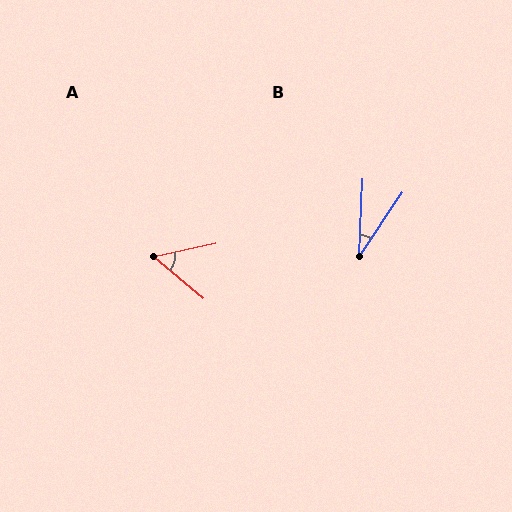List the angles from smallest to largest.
B (31°), A (52°).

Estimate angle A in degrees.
Approximately 52 degrees.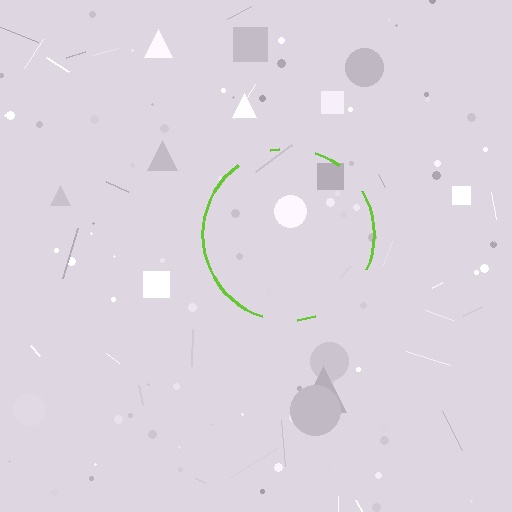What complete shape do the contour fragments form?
The contour fragments form a circle.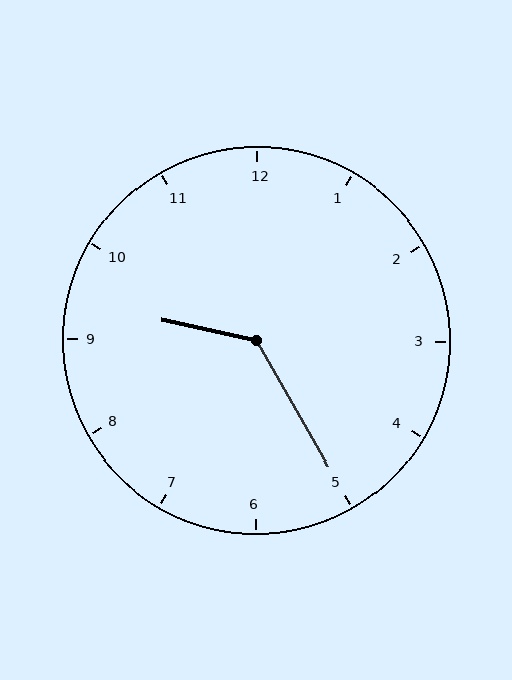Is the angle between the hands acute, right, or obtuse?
It is obtuse.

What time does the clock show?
9:25.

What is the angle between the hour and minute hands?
Approximately 132 degrees.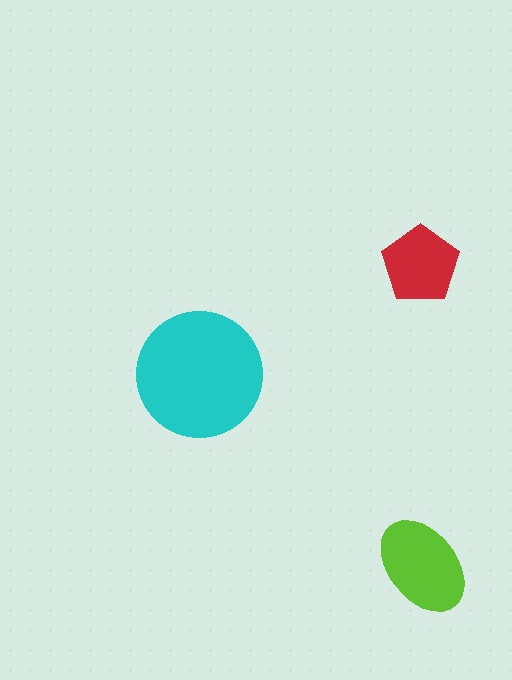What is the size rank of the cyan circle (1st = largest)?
1st.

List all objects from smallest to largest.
The red pentagon, the lime ellipse, the cyan circle.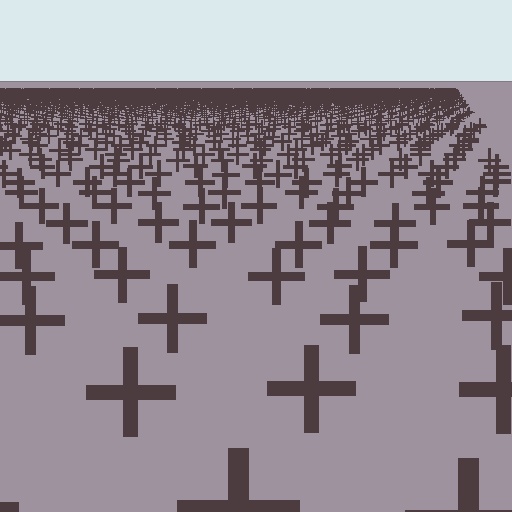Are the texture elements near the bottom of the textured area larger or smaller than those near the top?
Larger. Near the bottom, elements are closer to the viewer and appear at a bigger on-screen size.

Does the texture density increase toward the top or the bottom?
Density increases toward the top.